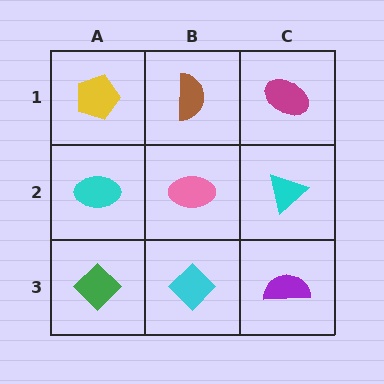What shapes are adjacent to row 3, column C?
A cyan triangle (row 2, column C), a cyan diamond (row 3, column B).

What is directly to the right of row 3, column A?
A cyan diamond.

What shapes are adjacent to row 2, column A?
A yellow pentagon (row 1, column A), a green diamond (row 3, column A), a pink ellipse (row 2, column B).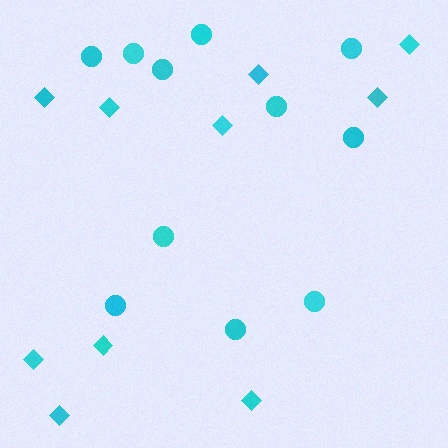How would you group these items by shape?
There are 2 groups: one group of circles (11) and one group of diamonds (10).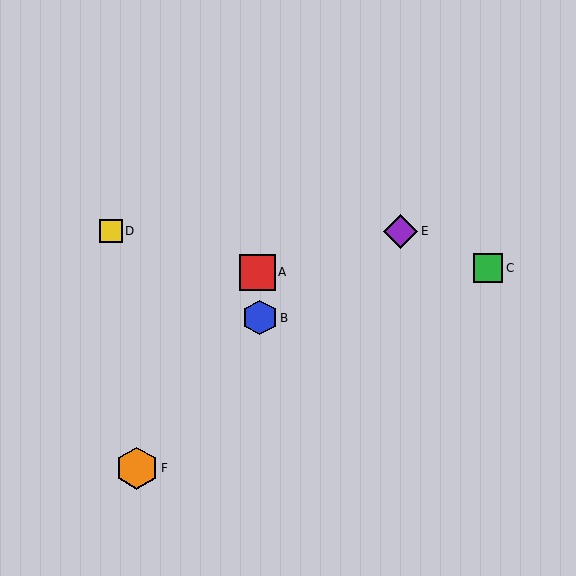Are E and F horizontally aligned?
No, E is at y≈231 and F is at y≈468.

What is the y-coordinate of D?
Object D is at y≈231.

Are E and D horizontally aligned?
Yes, both are at y≈231.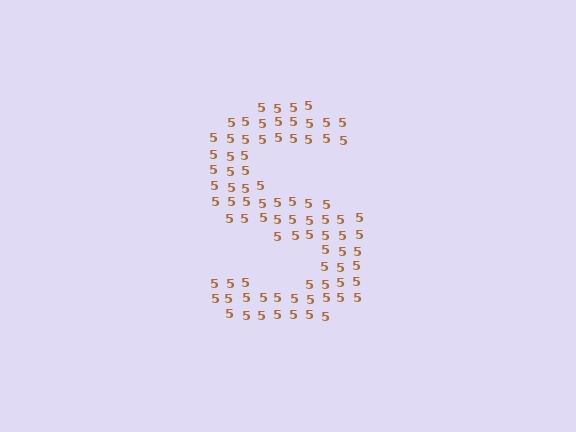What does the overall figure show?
The overall figure shows the letter S.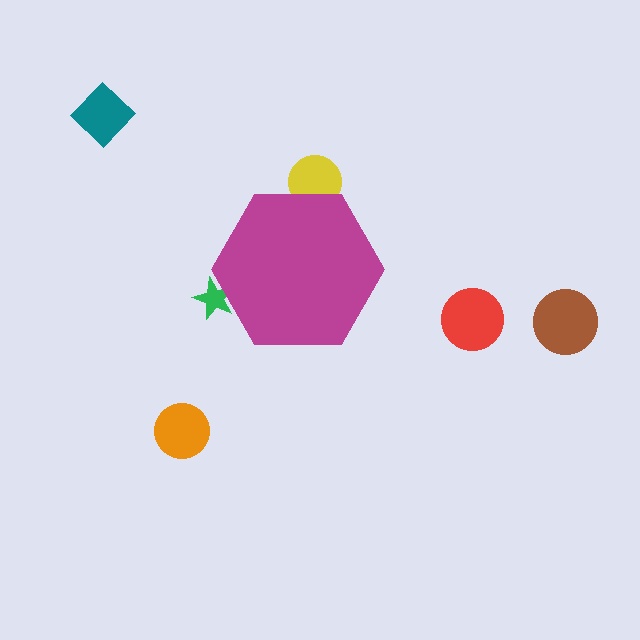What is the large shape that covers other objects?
A magenta hexagon.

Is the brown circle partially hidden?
No, the brown circle is fully visible.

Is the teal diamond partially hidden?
No, the teal diamond is fully visible.